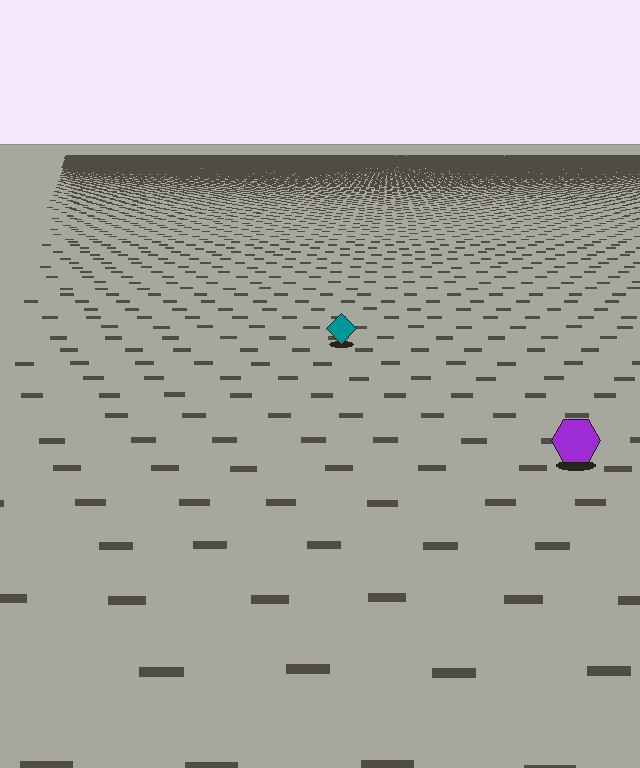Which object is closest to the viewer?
The purple hexagon is closest. The texture marks near it are larger and more spread out.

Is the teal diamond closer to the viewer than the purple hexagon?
No. The purple hexagon is closer — you can tell from the texture gradient: the ground texture is coarser near it.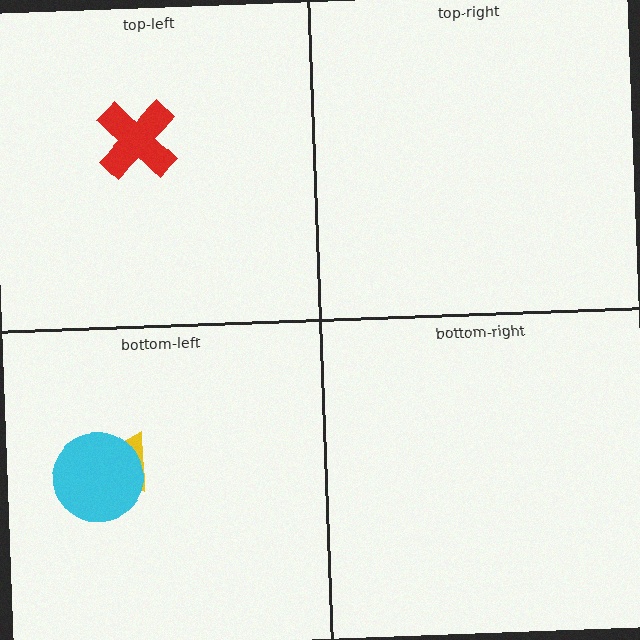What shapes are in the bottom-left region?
The yellow triangle, the cyan circle.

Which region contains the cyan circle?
The bottom-left region.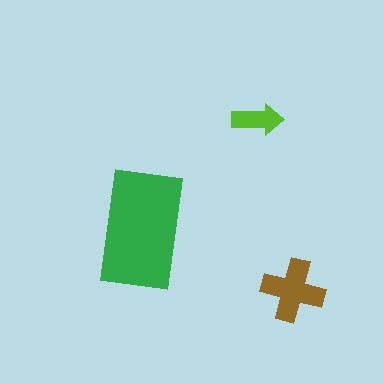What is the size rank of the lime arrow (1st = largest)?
3rd.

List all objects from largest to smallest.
The green rectangle, the brown cross, the lime arrow.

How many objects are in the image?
There are 3 objects in the image.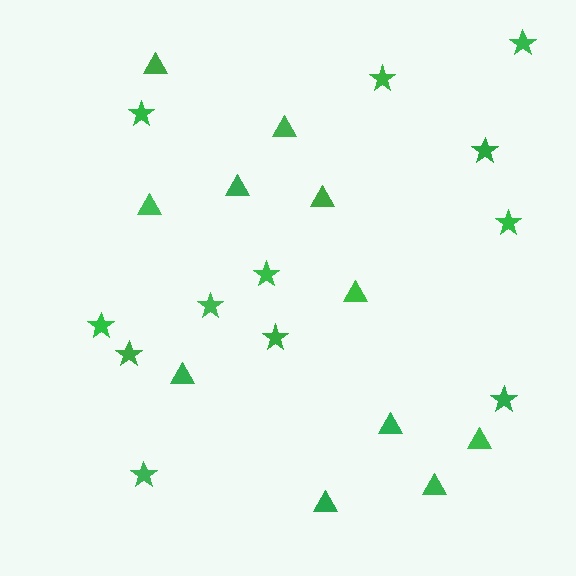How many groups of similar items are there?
There are 2 groups: one group of triangles (11) and one group of stars (12).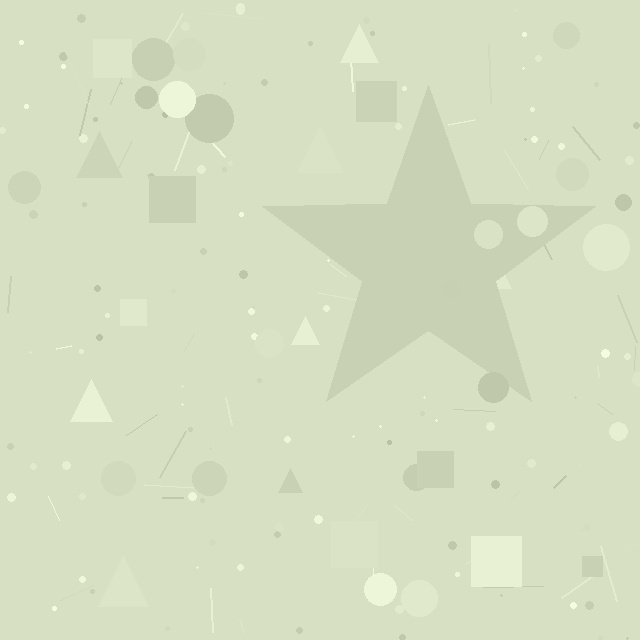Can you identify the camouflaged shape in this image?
The camouflaged shape is a star.